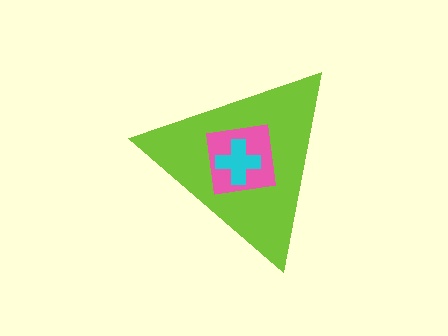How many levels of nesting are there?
3.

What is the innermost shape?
The cyan cross.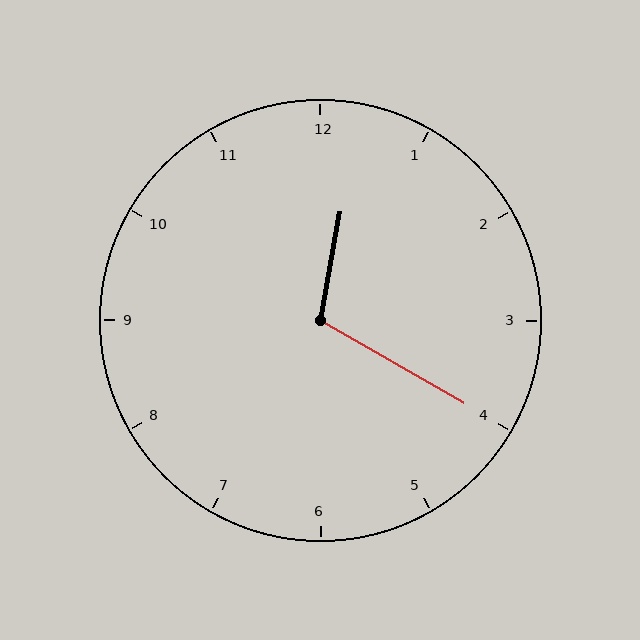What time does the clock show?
12:20.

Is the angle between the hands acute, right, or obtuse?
It is obtuse.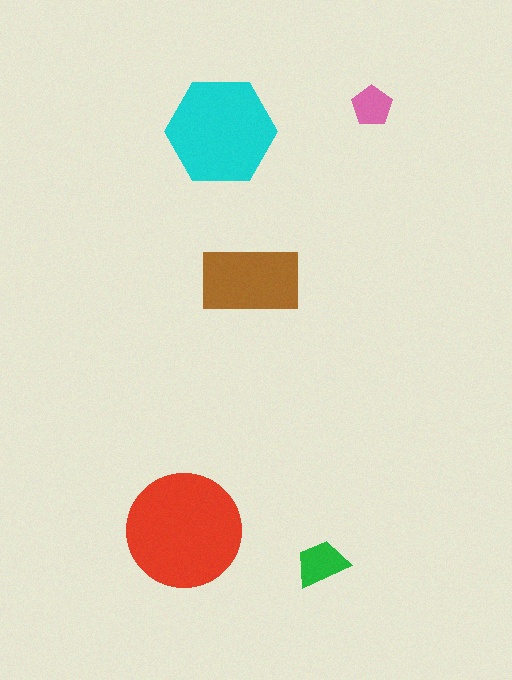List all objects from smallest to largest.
The pink pentagon, the green trapezoid, the brown rectangle, the cyan hexagon, the red circle.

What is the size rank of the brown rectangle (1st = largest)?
3rd.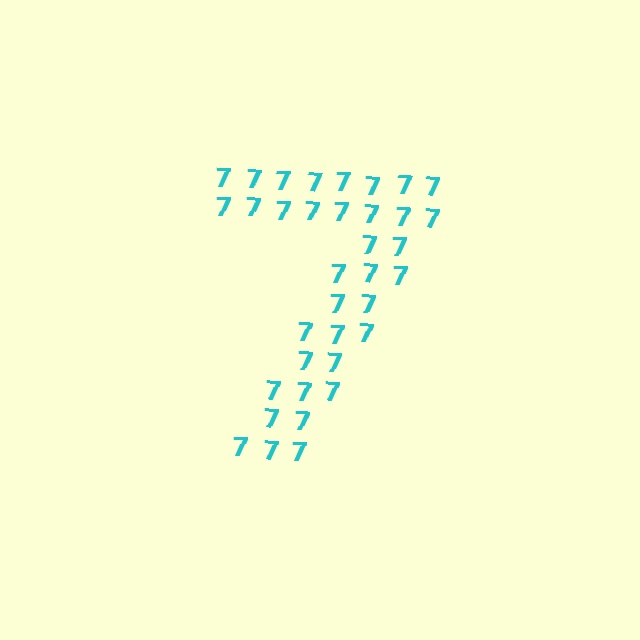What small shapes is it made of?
It is made of small digit 7's.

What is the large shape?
The large shape is the digit 7.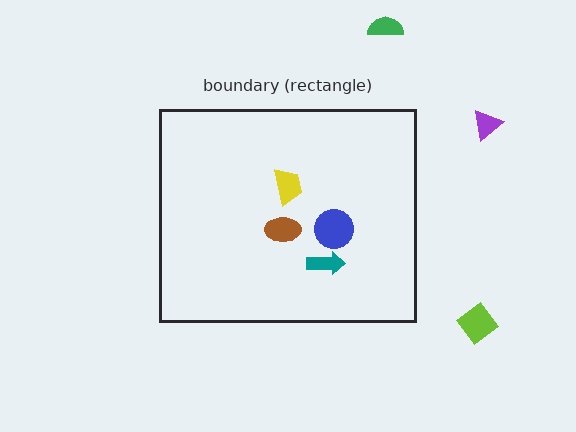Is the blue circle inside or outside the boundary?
Inside.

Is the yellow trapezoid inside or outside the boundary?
Inside.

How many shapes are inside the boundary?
4 inside, 3 outside.